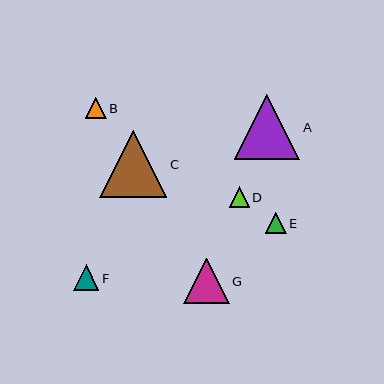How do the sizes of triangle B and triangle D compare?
Triangle B and triangle D are approximately the same size.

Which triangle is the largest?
Triangle C is the largest with a size of approximately 67 pixels.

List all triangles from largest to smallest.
From largest to smallest: C, A, G, F, B, E, D.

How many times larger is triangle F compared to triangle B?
Triangle F is approximately 1.2 times the size of triangle B.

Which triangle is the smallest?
Triangle D is the smallest with a size of approximately 20 pixels.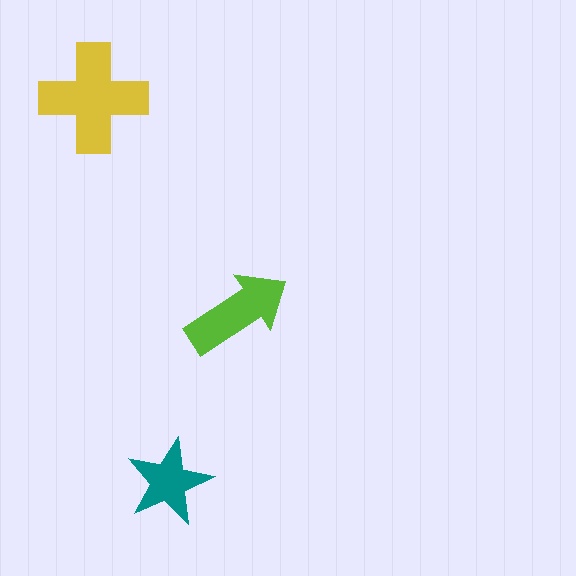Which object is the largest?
The yellow cross.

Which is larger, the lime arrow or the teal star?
The lime arrow.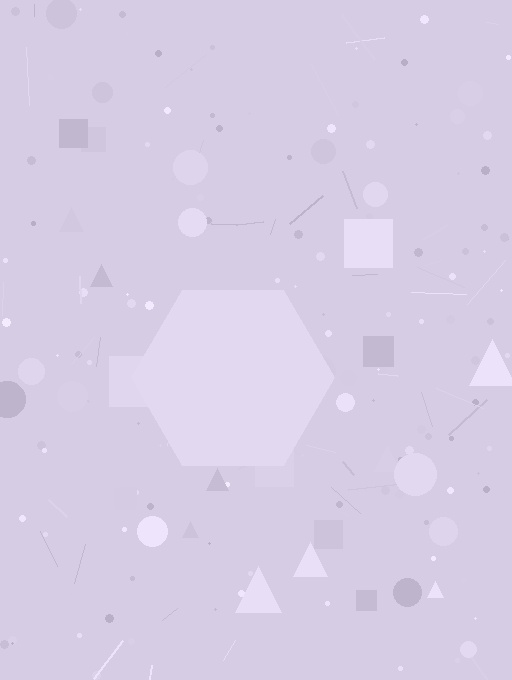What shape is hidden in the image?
A hexagon is hidden in the image.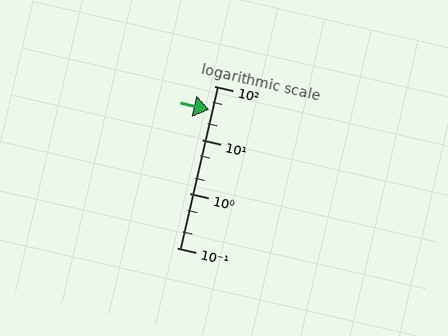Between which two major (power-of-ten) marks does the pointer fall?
The pointer is between 10 and 100.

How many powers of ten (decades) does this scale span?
The scale spans 3 decades, from 0.1 to 100.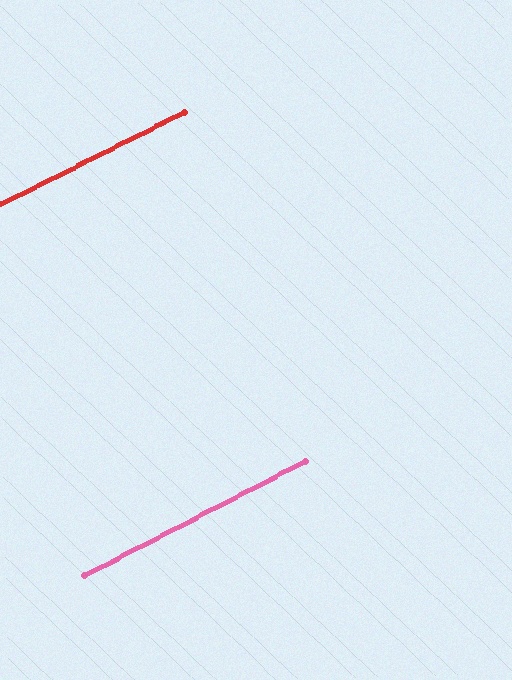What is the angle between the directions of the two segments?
Approximately 1 degree.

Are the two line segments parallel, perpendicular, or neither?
Parallel — their directions differ by only 0.6°.